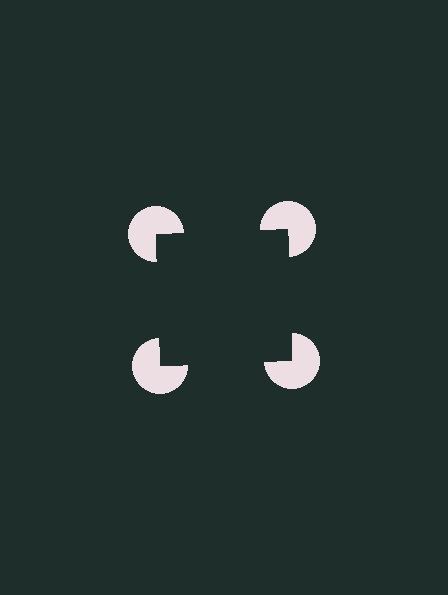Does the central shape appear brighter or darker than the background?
It typically appears slightly darker than the background, even though no actual brightness change is drawn.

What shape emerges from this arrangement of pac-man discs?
An illusory square — its edges are inferred from the aligned wedge cuts in the pac-man discs, not physically drawn.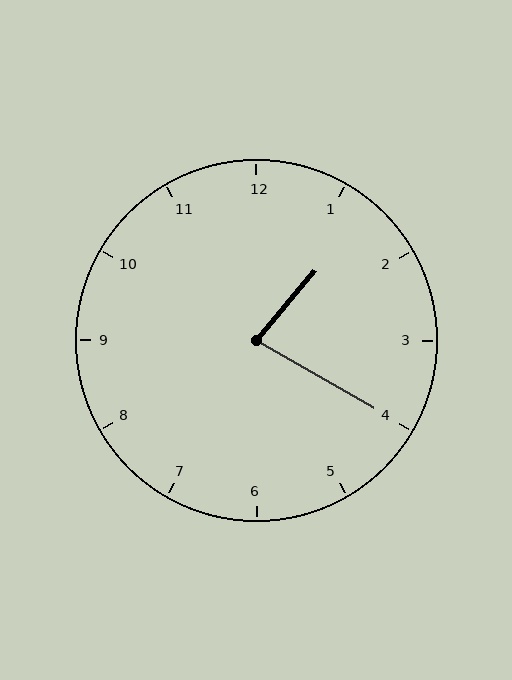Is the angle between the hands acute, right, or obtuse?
It is acute.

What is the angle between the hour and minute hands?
Approximately 80 degrees.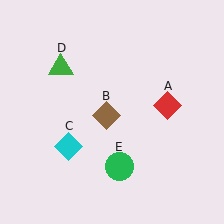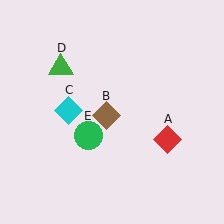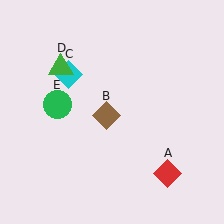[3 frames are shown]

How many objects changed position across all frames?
3 objects changed position: red diamond (object A), cyan diamond (object C), green circle (object E).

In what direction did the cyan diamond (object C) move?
The cyan diamond (object C) moved up.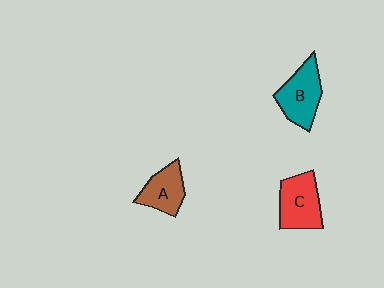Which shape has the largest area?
Shape B (teal).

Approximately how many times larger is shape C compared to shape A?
Approximately 1.2 times.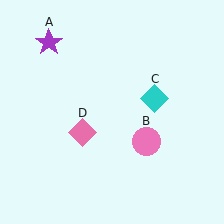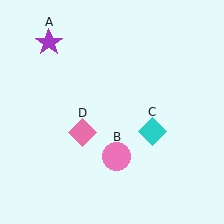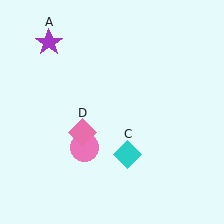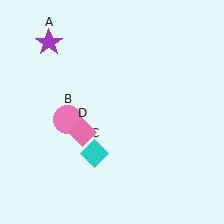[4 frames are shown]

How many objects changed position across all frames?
2 objects changed position: pink circle (object B), cyan diamond (object C).